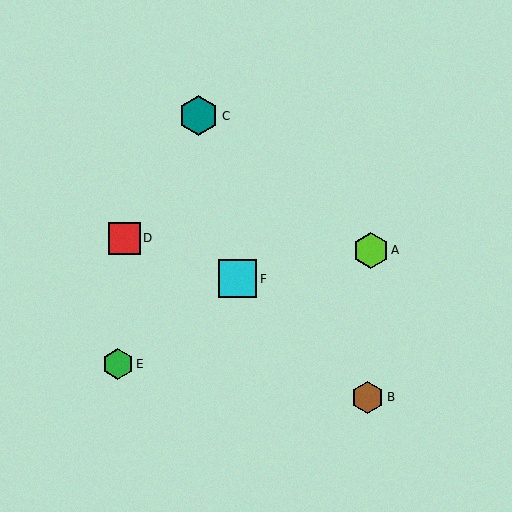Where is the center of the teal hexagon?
The center of the teal hexagon is at (199, 116).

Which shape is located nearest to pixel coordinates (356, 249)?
The lime hexagon (labeled A) at (371, 251) is nearest to that location.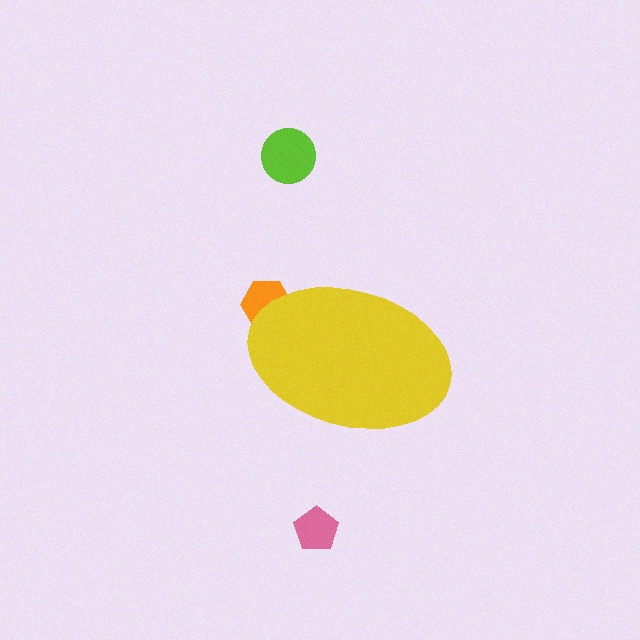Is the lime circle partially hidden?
No, the lime circle is fully visible.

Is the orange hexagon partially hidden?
Yes, the orange hexagon is partially hidden behind the yellow ellipse.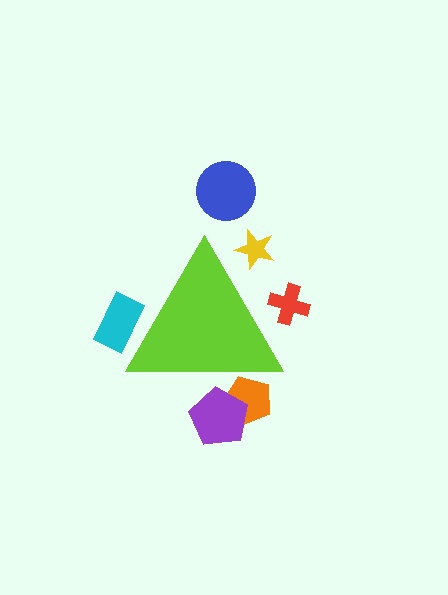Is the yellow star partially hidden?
Yes, the yellow star is partially hidden behind the lime triangle.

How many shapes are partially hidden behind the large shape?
5 shapes are partially hidden.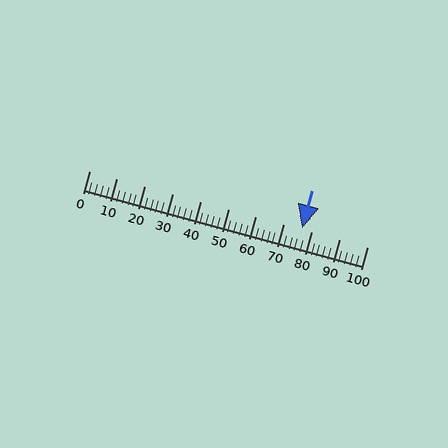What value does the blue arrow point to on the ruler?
The blue arrow points to approximately 76.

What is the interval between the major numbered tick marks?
The major tick marks are spaced 10 units apart.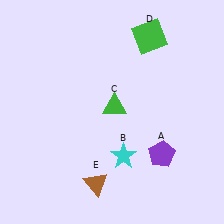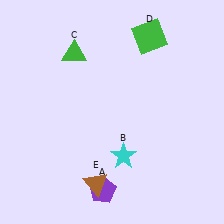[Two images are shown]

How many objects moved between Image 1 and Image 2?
2 objects moved between the two images.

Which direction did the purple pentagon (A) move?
The purple pentagon (A) moved left.